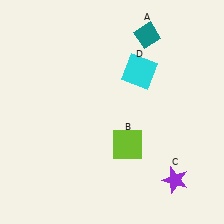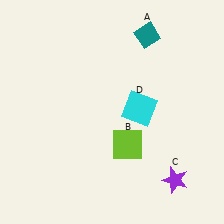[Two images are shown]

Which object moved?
The cyan square (D) moved down.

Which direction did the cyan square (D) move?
The cyan square (D) moved down.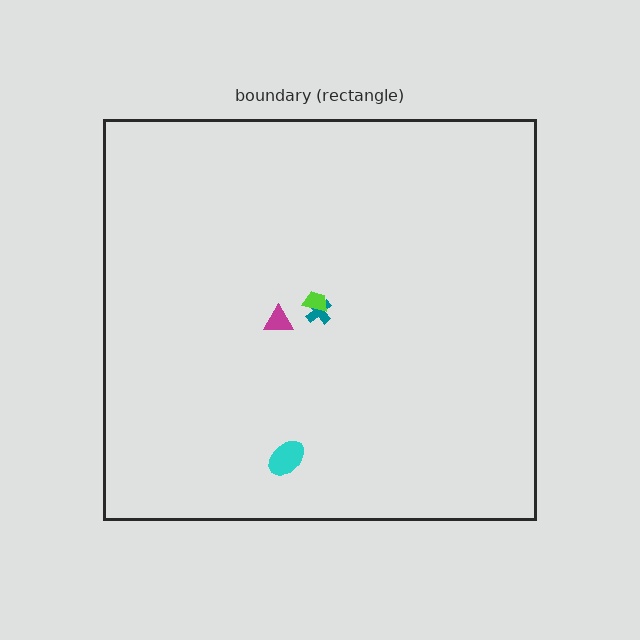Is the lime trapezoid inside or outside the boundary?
Inside.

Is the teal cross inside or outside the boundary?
Inside.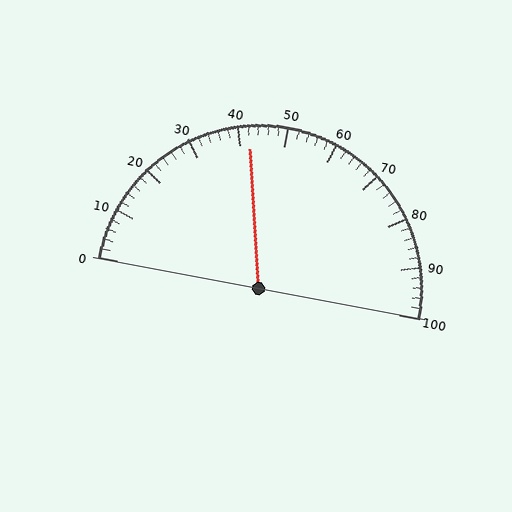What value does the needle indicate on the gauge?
The needle indicates approximately 42.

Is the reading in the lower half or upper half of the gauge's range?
The reading is in the lower half of the range (0 to 100).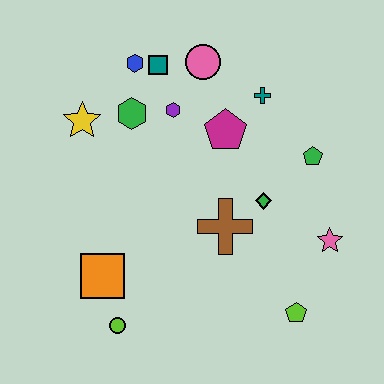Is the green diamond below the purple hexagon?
Yes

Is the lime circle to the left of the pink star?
Yes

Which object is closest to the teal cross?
The magenta pentagon is closest to the teal cross.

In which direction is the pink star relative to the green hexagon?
The pink star is to the right of the green hexagon.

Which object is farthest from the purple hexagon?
The lime pentagon is farthest from the purple hexagon.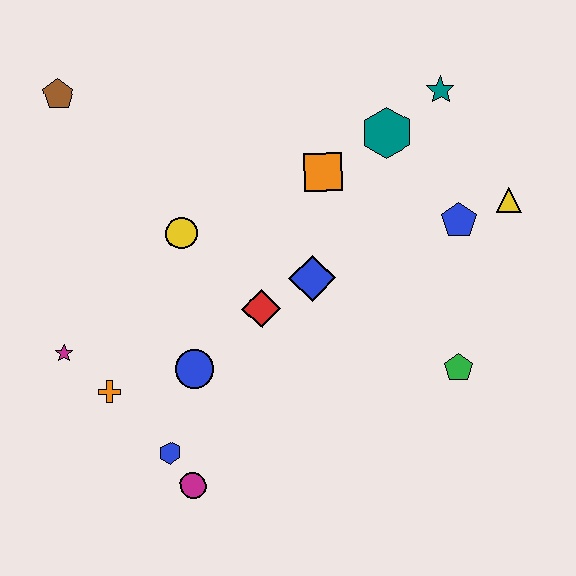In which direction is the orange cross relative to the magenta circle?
The orange cross is above the magenta circle.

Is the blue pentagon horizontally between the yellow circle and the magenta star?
No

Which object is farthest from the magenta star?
The yellow triangle is farthest from the magenta star.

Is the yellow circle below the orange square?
Yes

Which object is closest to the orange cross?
The magenta star is closest to the orange cross.